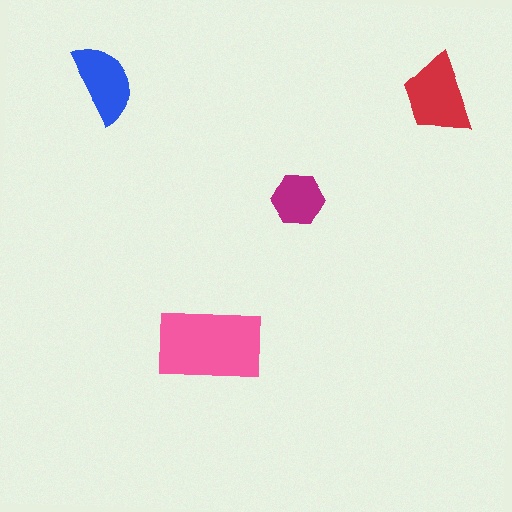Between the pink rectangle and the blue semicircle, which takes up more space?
The pink rectangle.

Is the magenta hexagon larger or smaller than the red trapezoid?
Smaller.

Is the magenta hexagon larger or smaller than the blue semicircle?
Smaller.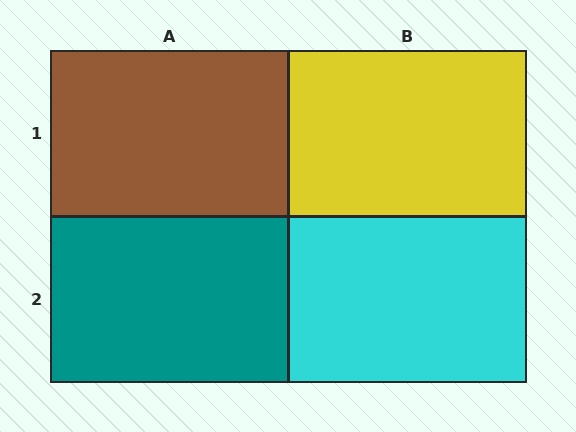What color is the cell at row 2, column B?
Cyan.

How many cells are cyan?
1 cell is cyan.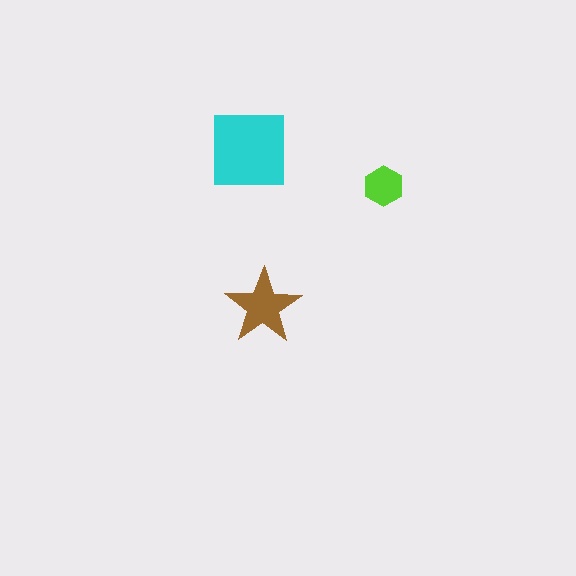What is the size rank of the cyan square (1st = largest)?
1st.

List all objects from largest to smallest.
The cyan square, the brown star, the lime hexagon.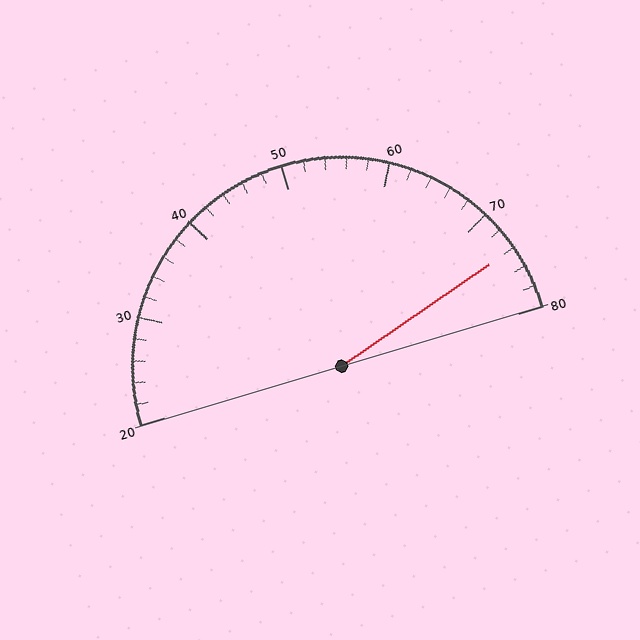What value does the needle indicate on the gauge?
The needle indicates approximately 74.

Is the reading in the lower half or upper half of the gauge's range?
The reading is in the upper half of the range (20 to 80).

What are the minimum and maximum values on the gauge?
The gauge ranges from 20 to 80.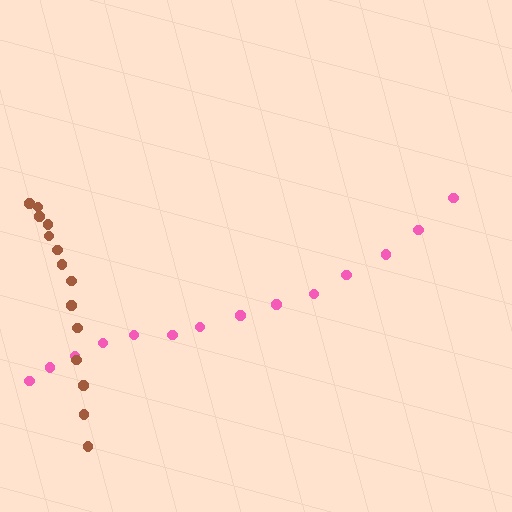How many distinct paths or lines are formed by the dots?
There are 2 distinct paths.